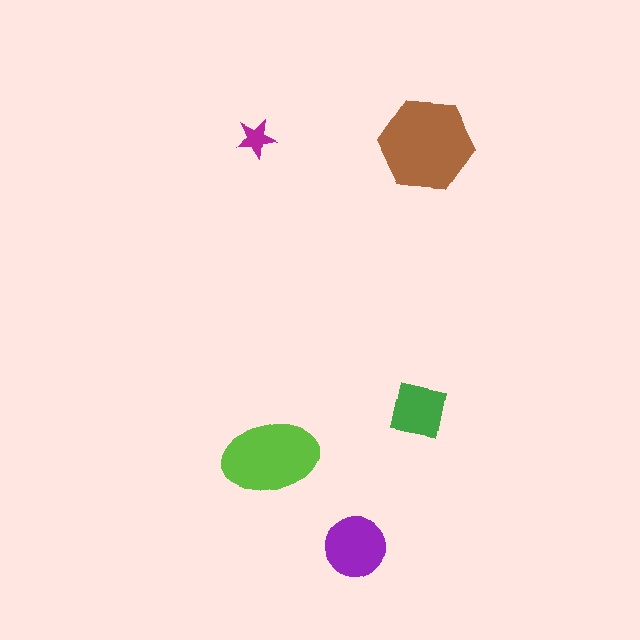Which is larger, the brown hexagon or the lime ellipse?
The brown hexagon.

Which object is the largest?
The brown hexagon.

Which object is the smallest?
The magenta star.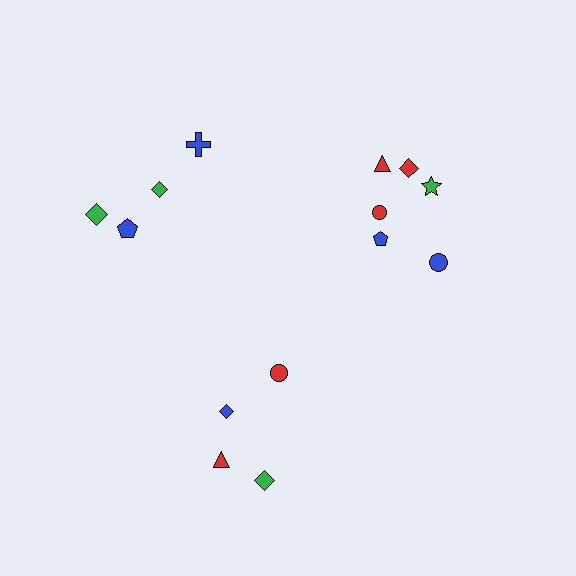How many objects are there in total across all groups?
There are 14 objects.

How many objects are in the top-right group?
There are 6 objects.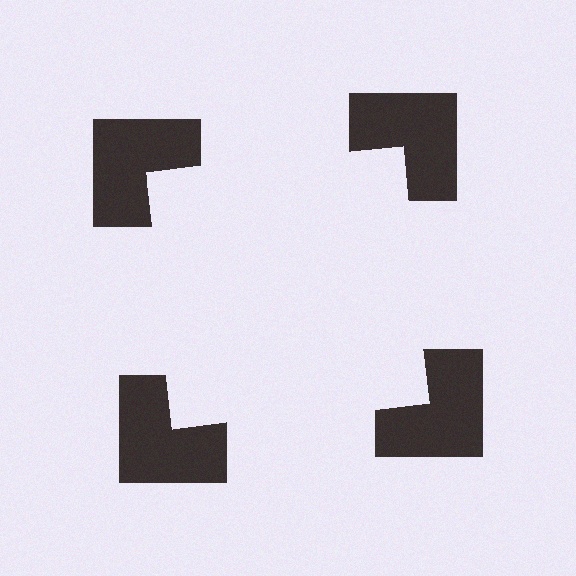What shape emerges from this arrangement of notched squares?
An illusory square — its edges are inferred from the aligned wedge cuts in the notched squares, not physically drawn.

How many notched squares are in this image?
There are 4 — one at each vertex of the illusory square.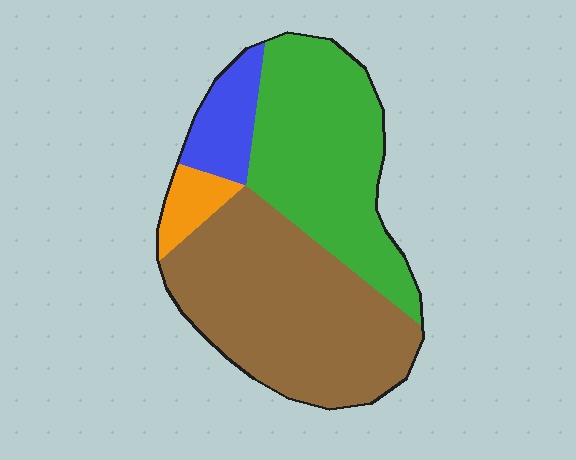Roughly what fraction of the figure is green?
Green covers about 40% of the figure.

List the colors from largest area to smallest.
From largest to smallest: brown, green, blue, orange.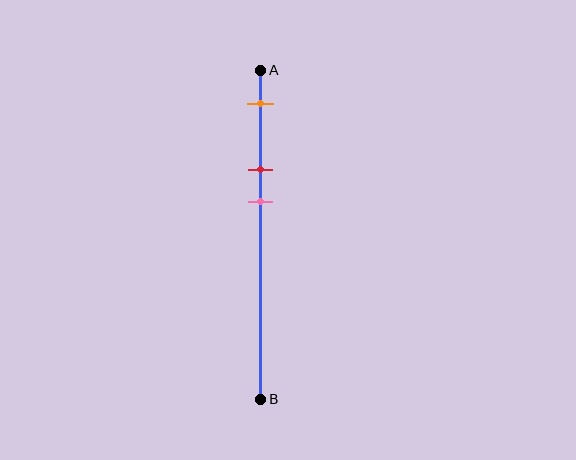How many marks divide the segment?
There are 3 marks dividing the segment.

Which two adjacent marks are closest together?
The red and pink marks are the closest adjacent pair.